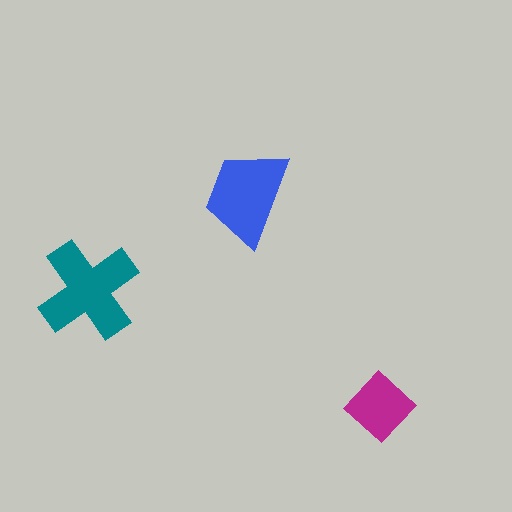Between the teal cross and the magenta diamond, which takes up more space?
The teal cross.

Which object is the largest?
The teal cross.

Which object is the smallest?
The magenta diamond.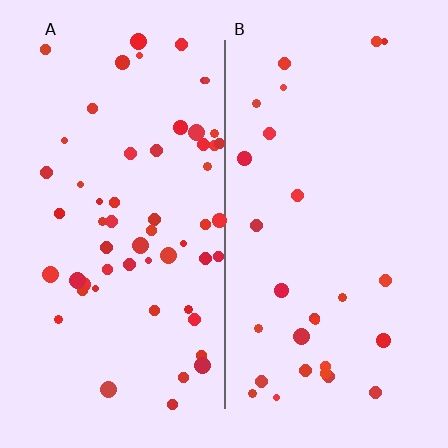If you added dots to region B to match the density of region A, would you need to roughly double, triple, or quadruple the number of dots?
Approximately double.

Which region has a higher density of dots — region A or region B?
A (the left).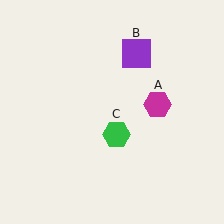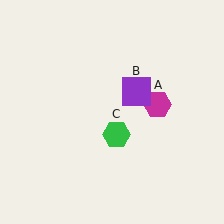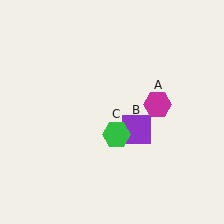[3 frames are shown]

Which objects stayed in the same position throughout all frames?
Magenta hexagon (object A) and green hexagon (object C) remained stationary.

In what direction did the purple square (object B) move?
The purple square (object B) moved down.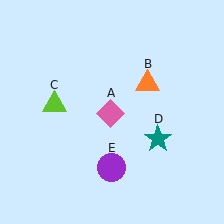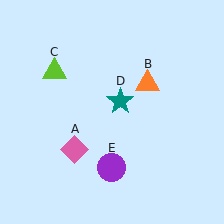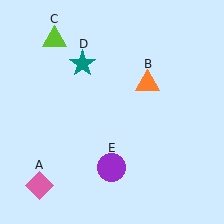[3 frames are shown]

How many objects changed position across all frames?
3 objects changed position: pink diamond (object A), lime triangle (object C), teal star (object D).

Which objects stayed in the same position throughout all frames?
Orange triangle (object B) and purple circle (object E) remained stationary.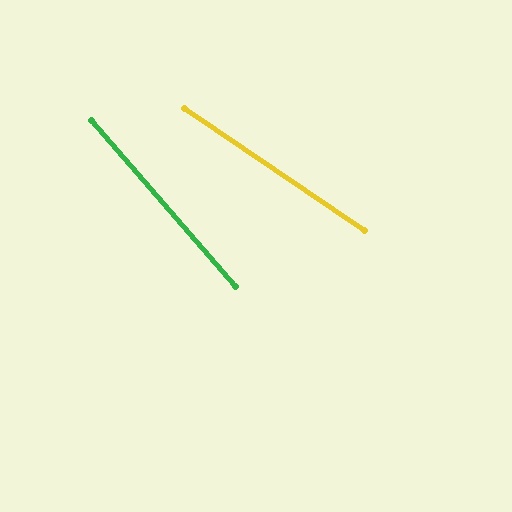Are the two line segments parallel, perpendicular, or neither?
Neither parallel nor perpendicular — they differ by about 15°.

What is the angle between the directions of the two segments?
Approximately 15 degrees.